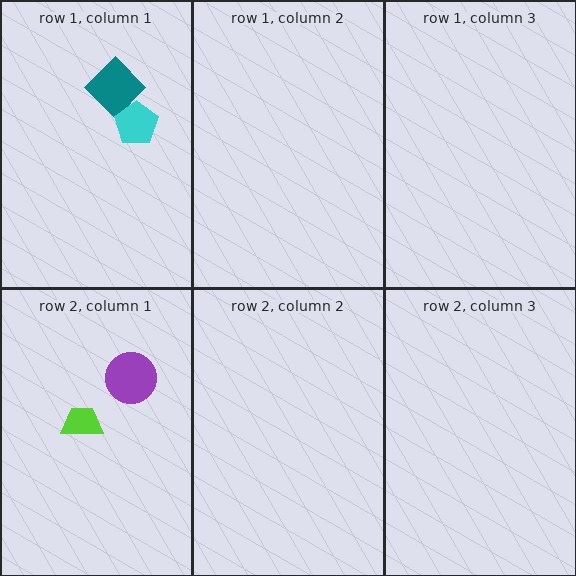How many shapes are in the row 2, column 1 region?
2.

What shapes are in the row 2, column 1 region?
The lime trapezoid, the purple circle.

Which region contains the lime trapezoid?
The row 2, column 1 region.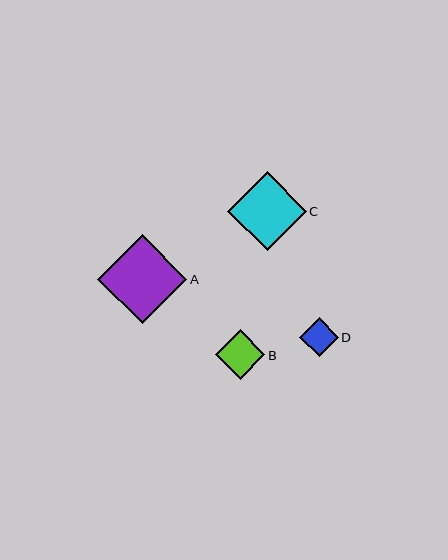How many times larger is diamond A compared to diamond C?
Diamond A is approximately 1.1 times the size of diamond C.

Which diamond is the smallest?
Diamond D is the smallest with a size of approximately 39 pixels.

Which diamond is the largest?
Diamond A is the largest with a size of approximately 89 pixels.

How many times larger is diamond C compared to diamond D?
Diamond C is approximately 2.0 times the size of diamond D.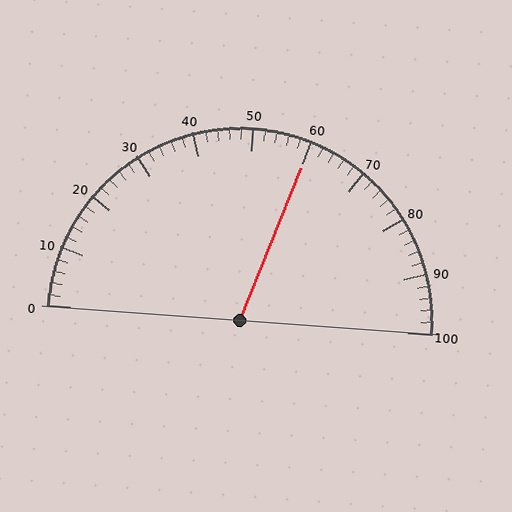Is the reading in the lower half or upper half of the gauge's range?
The reading is in the upper half of the range (0 to 100).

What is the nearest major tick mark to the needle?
The nearest major tick mark is 60.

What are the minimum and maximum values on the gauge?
The gauge ranges from 0 to 100.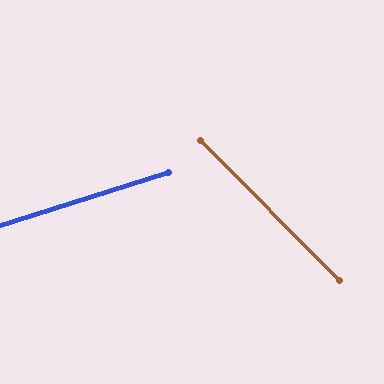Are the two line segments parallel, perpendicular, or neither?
Neither parallel nor perpendicular — they differ by about 63°.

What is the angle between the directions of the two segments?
Approximately 63 degrees.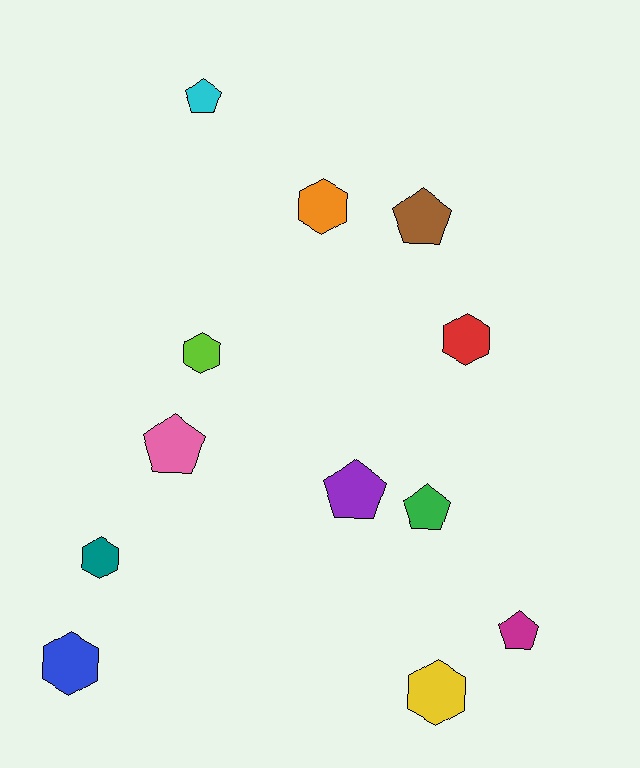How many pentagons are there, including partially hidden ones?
There are 6 pentagons.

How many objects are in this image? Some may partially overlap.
There are 12 objects.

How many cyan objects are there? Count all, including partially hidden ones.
There is 1 cyan object.